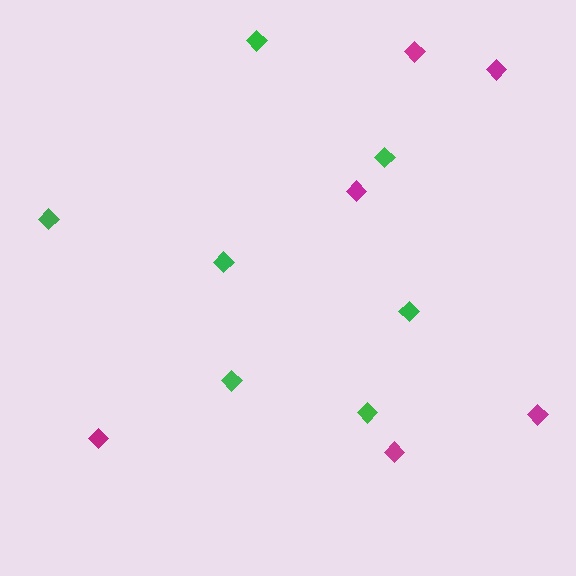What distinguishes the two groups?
There are 2 groups: one group of green diamonds (7) and one group of magenta diamonds (6).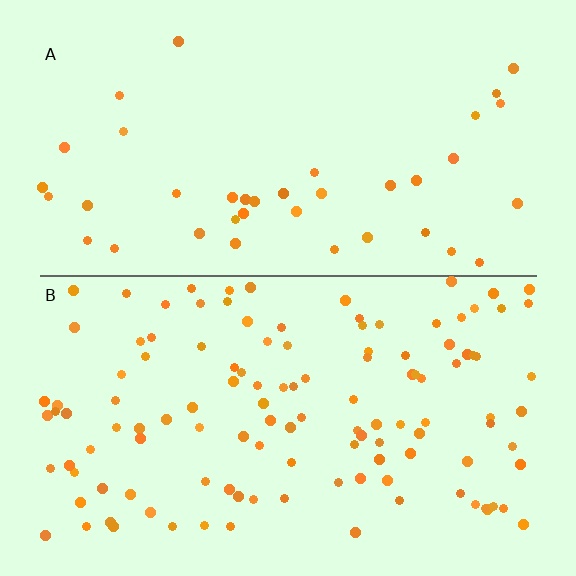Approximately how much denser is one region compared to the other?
Approximately 3.1× — region B over region A.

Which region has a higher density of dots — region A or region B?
B (the bottom).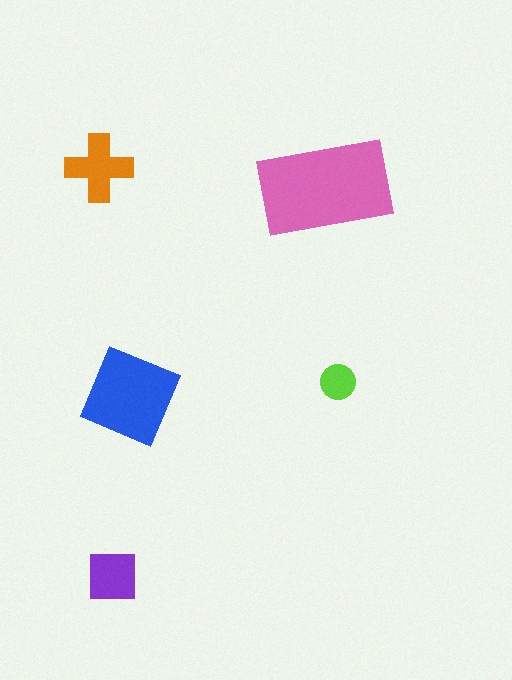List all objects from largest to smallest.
The pink rectangle, the blue diamond, the orange cross, the purple square, the lime circle.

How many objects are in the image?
There are 5 objects in the image.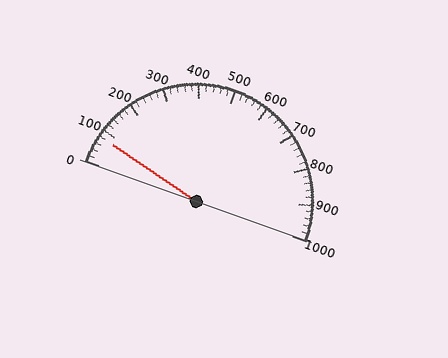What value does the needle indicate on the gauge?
The needle indicates approximately 80.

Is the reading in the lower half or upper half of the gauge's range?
The reading is in the lower half of the range (0 to 1000).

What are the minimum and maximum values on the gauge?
The gauge ranges from 0 to 1000.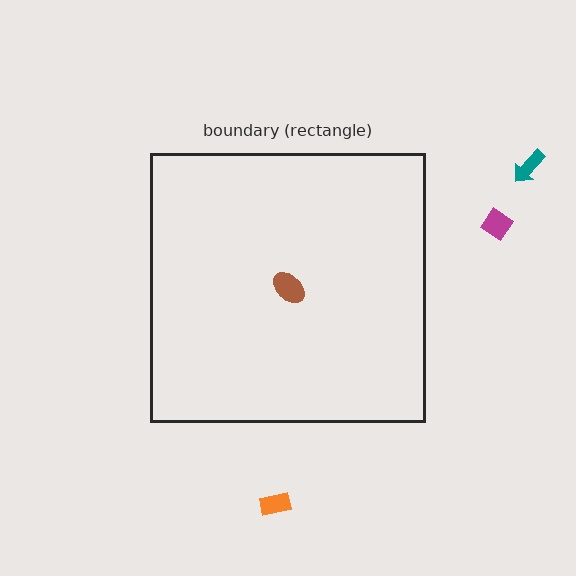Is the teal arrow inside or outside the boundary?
Outside.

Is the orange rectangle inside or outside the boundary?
Outside.